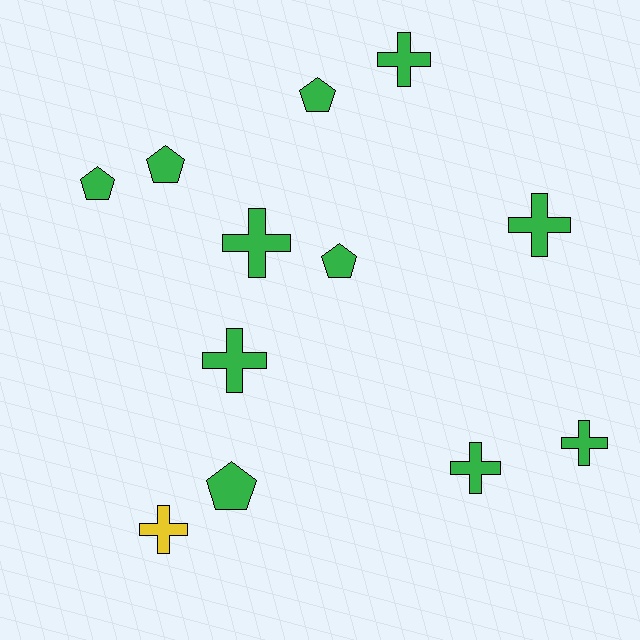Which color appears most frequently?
Green, with 11 objects.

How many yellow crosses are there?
There is 1 yellow cross.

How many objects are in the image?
There are 12 objects.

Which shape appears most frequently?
Cross, with 7 objects.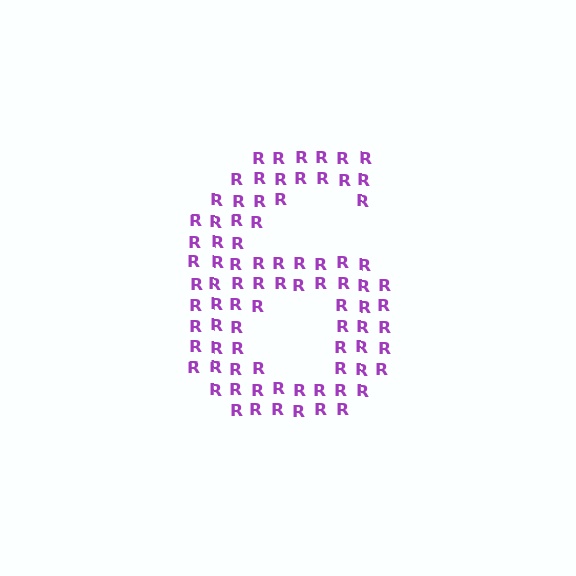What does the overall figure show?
The overall figure shows the digit 6.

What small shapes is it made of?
It is made of small letter R's.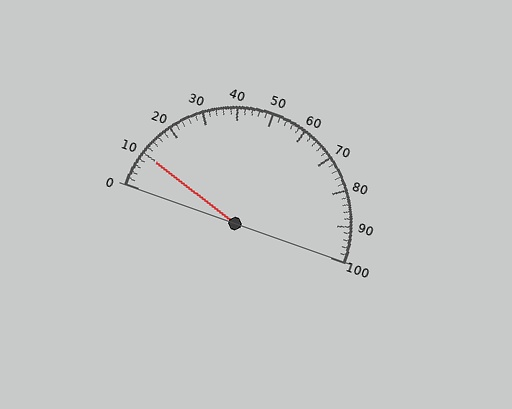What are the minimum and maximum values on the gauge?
The gauge ranges from 0 to 100.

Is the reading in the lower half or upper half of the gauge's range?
The reading is in the lower half of the range (0 to 100).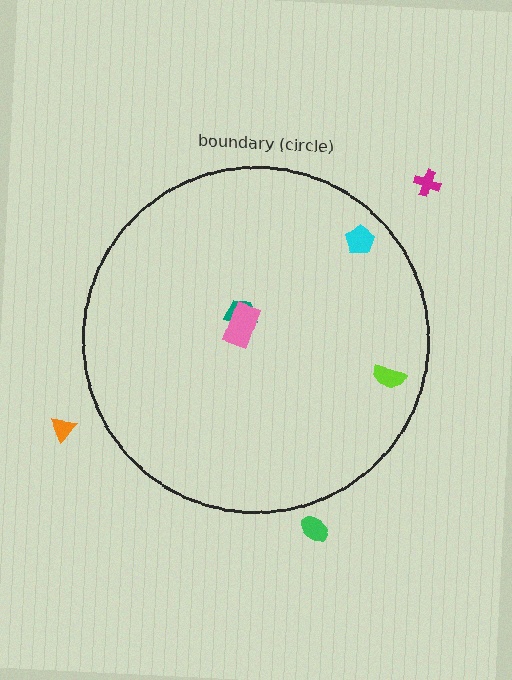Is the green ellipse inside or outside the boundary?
Outside.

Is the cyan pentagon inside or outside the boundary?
Inside.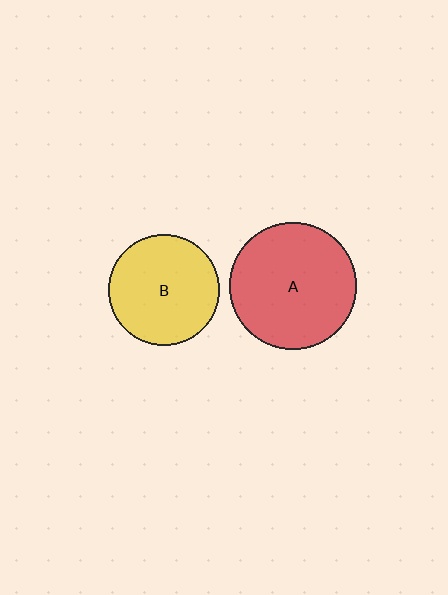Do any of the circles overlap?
No, none of the circles overlap.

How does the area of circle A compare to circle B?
Approximately 1.3 times.